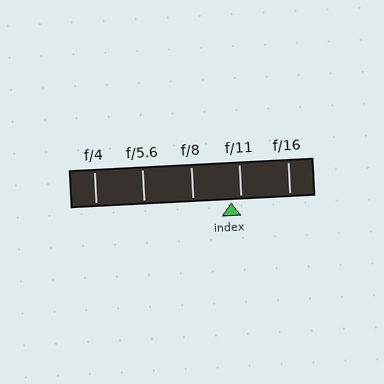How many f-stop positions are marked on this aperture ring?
There are 5 f-stop positions marked.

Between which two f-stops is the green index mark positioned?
The index mark is between f/8 and f/11.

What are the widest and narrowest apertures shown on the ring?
The widest aperture shown is f/4 and the narrowest is f/16.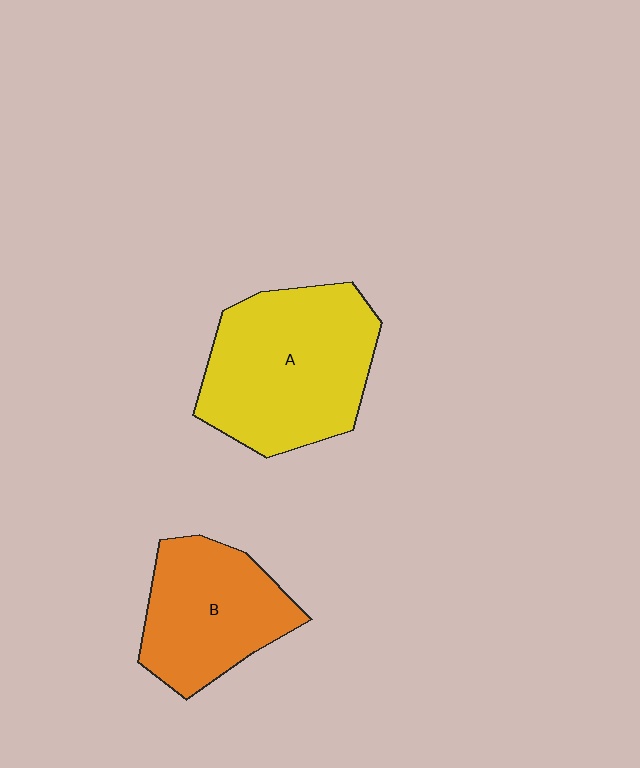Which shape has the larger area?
Shape A (yellow).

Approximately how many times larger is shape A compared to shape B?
Approximately 1.4 times.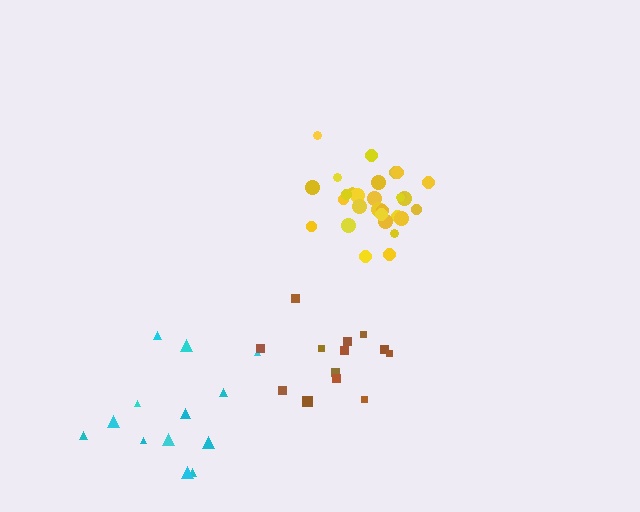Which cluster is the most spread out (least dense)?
Cyan.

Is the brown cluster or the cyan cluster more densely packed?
Brown.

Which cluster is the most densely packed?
Yellow.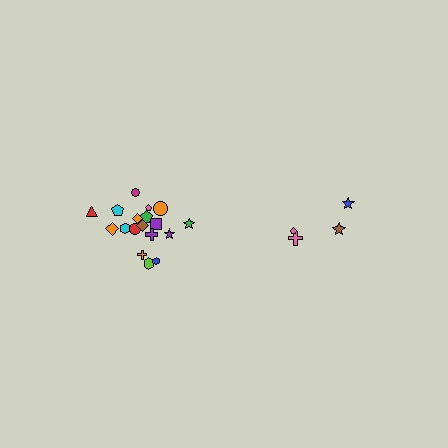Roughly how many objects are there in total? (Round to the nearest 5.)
Roughly 20 objects in total.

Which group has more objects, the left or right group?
The left group.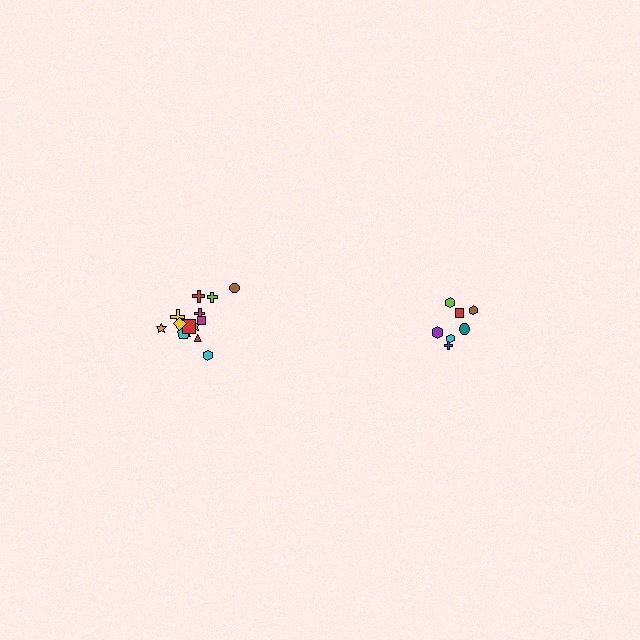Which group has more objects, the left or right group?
The left group.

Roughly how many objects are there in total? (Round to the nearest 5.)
Roughly 20 objects in total.